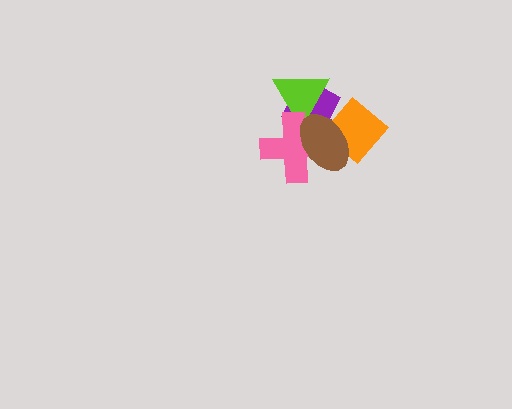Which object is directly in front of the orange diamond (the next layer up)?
The pink cross is directly in front of the orange diamond.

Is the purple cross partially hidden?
Yes, it is partially covered by another shape.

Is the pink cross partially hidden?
Yes, it is partially covered by another shape.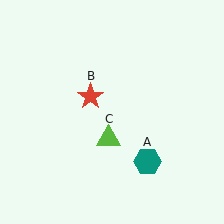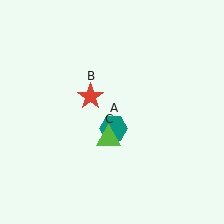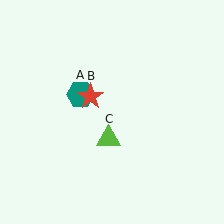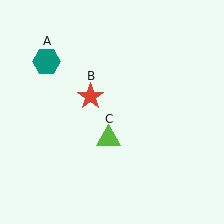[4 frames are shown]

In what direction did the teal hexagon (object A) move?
The teal hexagon (object A) moved up and to the left.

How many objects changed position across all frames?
1 object changed position: teal hexagon (object A).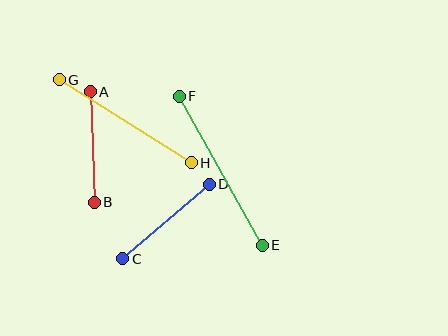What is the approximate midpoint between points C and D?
The midpoint is at approximately (166, 222) pixels.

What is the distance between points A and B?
The distance is approximately 110 pixels.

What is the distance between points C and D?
The distance is approximately 114 pixels.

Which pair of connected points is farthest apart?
Points E and F are farthest apart.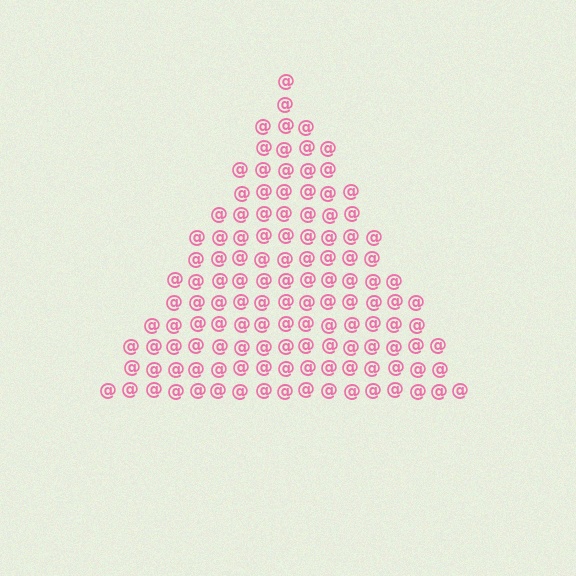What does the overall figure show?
The overall figure shows a triangle.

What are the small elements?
The small elements are at signs.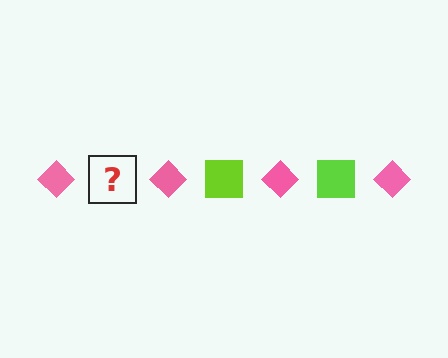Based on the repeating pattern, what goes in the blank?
The blank should be a lime square.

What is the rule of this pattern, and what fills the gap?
The rule is that the pattern alternates between pink diamond and lime square. The gap should be filled with a lime square.